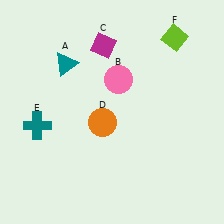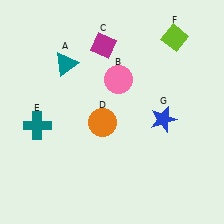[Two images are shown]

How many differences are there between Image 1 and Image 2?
There is 1 difference between the two images.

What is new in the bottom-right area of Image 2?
A blue star (G) was added in the bottom-right area of Image 2.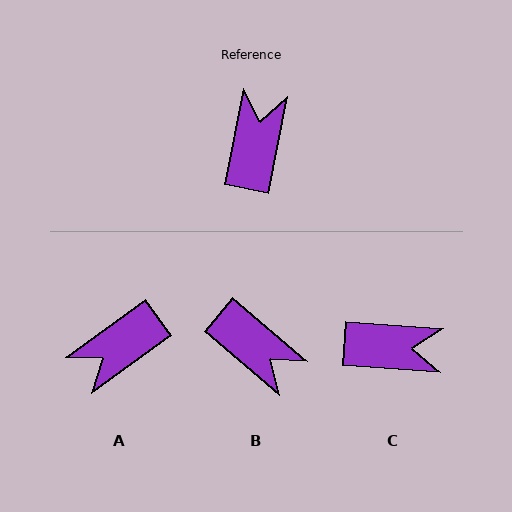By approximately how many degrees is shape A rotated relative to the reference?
Approximately 137 degrees counter-clockwise.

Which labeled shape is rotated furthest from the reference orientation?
A, about 137 degrees away.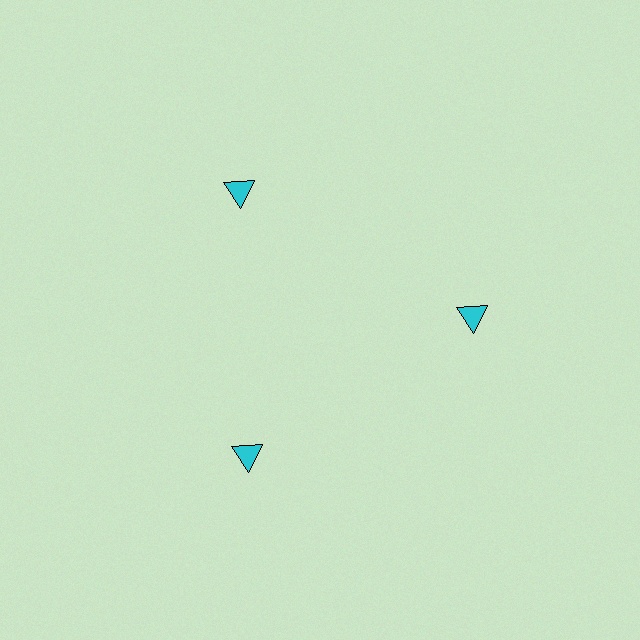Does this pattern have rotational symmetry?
Yes, this pattern has 3-fold rotational symmetry. It looks the same after rotating 120 degrees around the center.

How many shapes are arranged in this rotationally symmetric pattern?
There are 3 shapes, arranged in 3 groups of 1.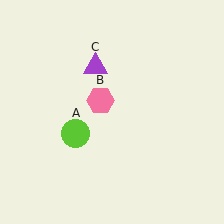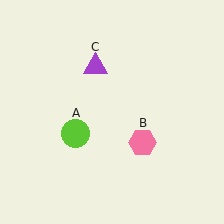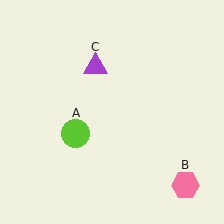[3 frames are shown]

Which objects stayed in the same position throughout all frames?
Lime circle (object A) and purple triangle (object C) remained stationary.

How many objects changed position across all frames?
1 object changed position: pink hexagon (object B).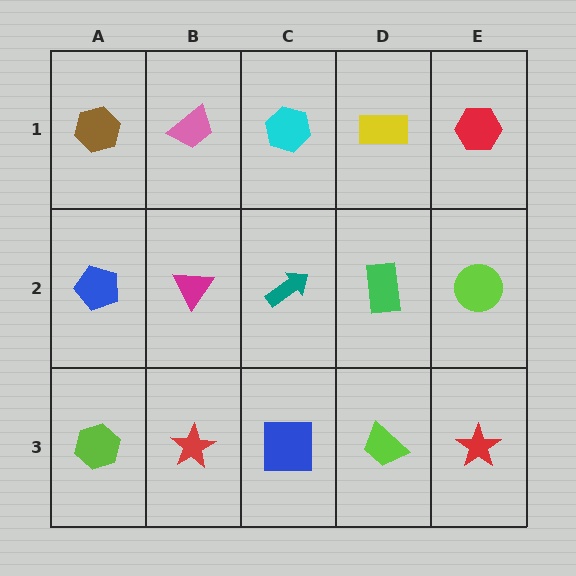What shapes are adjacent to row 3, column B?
A magenta triangle (row 2, column B), a lime hexagon (row 3, column A), a blue square (row 3, column C).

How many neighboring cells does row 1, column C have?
3.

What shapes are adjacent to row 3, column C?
A teal arrow (row 2, column C), a red star (row 3, column B), a lime trapezoid (row 3, column D).